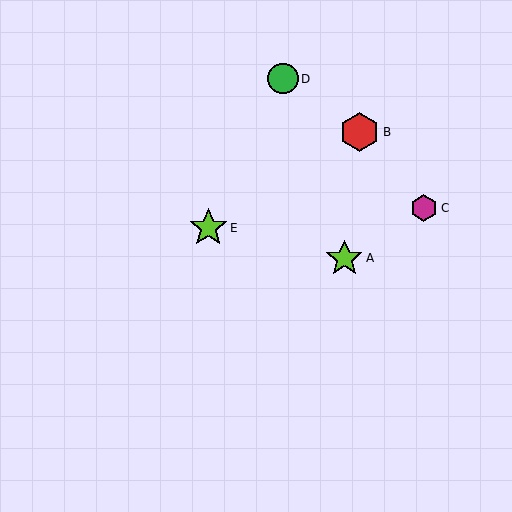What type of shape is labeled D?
Shape D is a green circle.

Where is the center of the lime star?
The center of the lime star is at (208, 228).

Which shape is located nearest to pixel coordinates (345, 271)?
The lime star (labeled A) at (344, 259) is nearest to that location.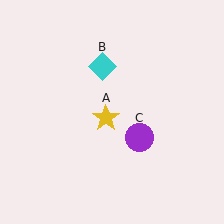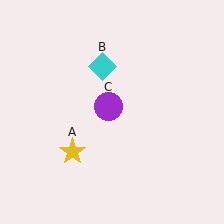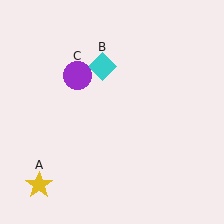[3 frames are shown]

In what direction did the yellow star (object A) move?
The yellow star (object A) moved down and to the left.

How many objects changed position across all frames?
2 objects changed position: yellow star (object A), purple circle (object C).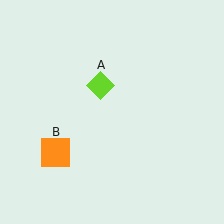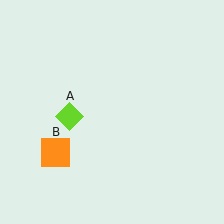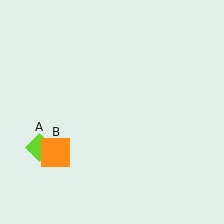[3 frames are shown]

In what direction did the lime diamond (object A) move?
The lime diamond (object A) moved down and to the left.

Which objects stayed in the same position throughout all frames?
Orange square (object B) remained stationary.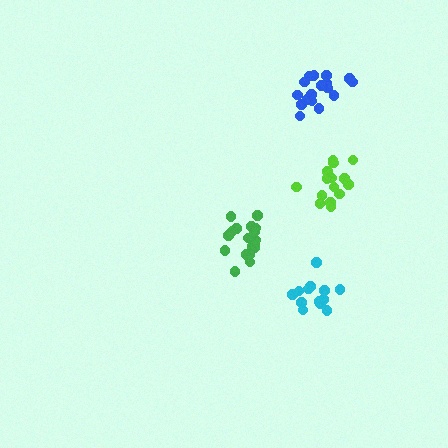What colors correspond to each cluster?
The clusters are colored: blue, green, cyan, lime.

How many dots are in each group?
Group 1: 19 dots, Group 2: 19 dots, Group 3: 13 dots, Group 4: 15 dots (66 total).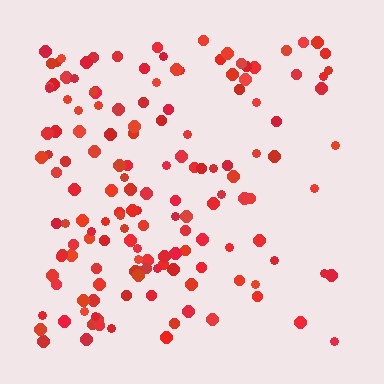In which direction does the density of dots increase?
From right to left, with the left side densest.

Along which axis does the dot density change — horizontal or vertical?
Horizontal.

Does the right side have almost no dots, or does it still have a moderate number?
Still a moderate number, just noticeably fewer than the left.